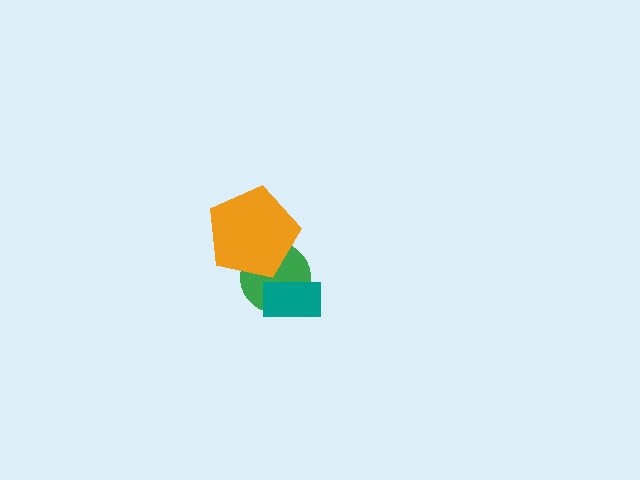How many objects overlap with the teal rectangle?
1 object overlaps with the teal rectangle.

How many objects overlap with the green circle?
2 objects overlap with the green circle.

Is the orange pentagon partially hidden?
No, no other shape covers it.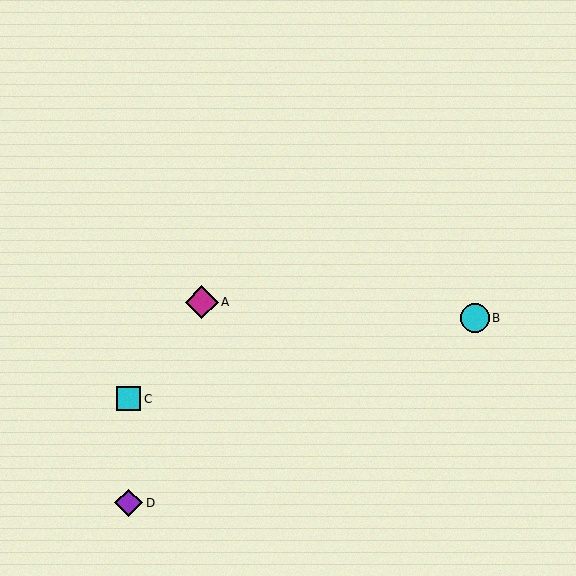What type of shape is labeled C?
Shape C is a cyan square.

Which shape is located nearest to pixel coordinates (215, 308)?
The magenta diamond (labeled A) at (202, 302) is nearest to that location.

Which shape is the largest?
The magenta diamond (labeled A) is the largest.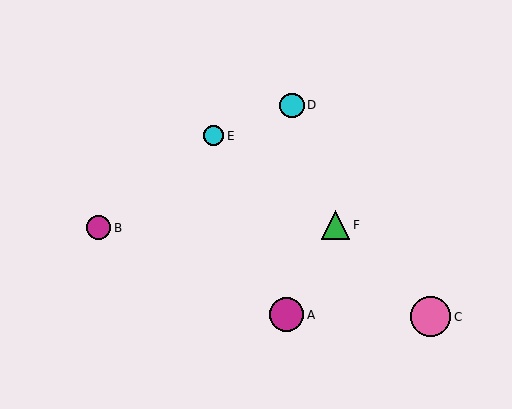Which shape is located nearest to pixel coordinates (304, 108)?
The cyan circle (labeled D) at (292, 105) is nearest to that location.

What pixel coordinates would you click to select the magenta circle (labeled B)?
Click at (99, 228) to select the magenta circle B.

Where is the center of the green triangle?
The center of the green triangle is at (336, 225).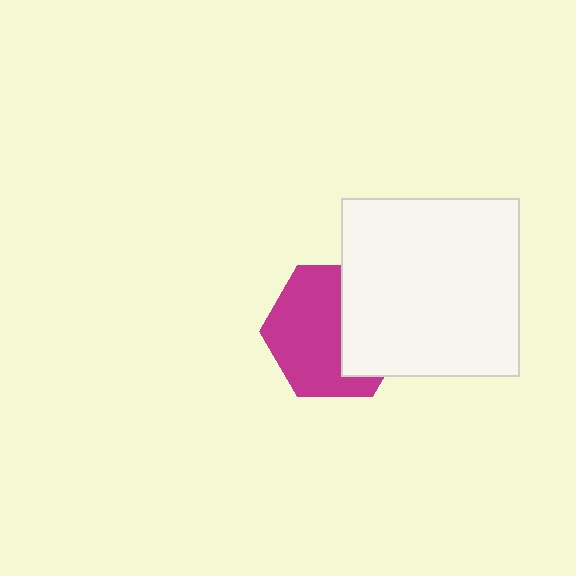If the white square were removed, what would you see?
You would see the complete magenta hexagon.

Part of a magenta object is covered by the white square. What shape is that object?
It is a hexagon.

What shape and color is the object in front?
The object in front is a white square.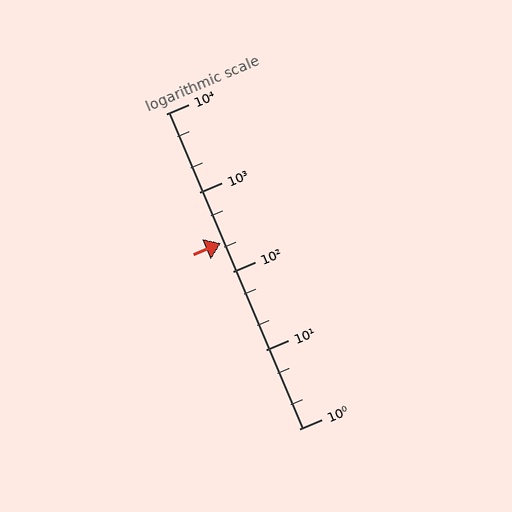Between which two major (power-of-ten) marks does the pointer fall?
The pointer is between 100 and 1000.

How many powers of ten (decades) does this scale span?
The scale spans 4 decades, from 1 to 10000.